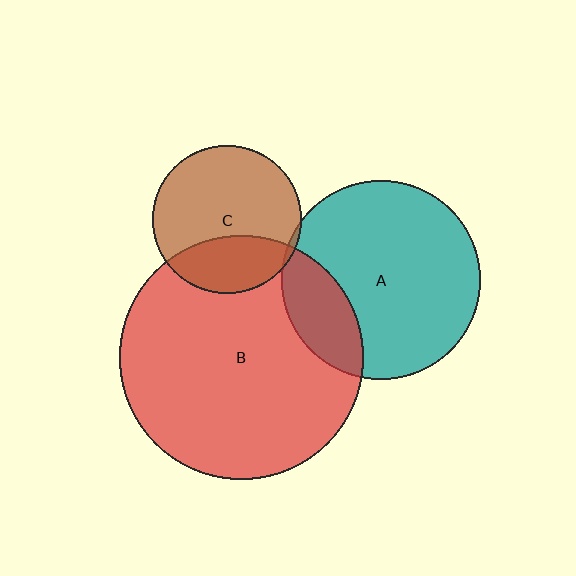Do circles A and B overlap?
Yes.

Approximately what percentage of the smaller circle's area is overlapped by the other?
Approximately 20%.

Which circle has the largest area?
Circle B (red).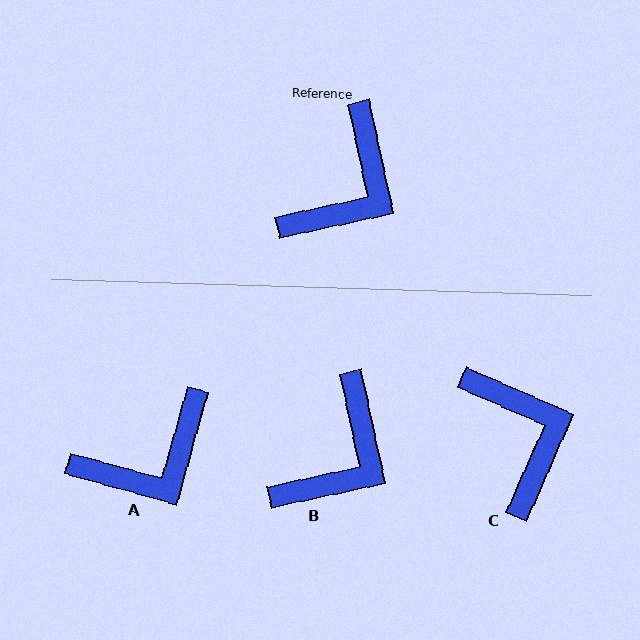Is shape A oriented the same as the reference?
No, it is off by about 28 degrees.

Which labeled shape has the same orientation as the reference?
B.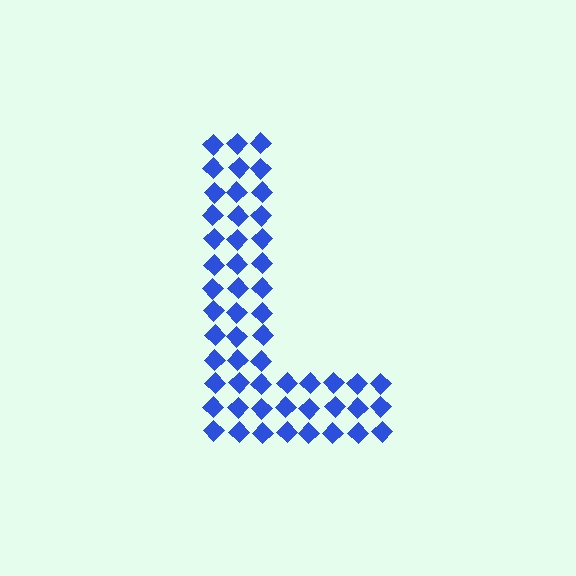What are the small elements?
The small elements are diamonds.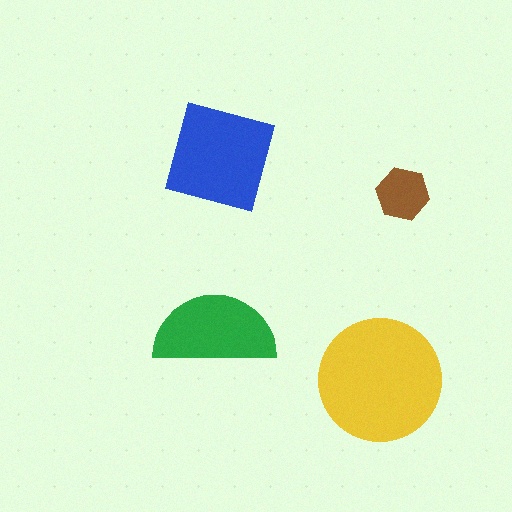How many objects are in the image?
There are 4 objects in the image.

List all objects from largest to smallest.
The yellow circle, the blue diamond, the green semicircle, the brown hexagon.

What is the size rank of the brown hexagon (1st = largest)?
4th.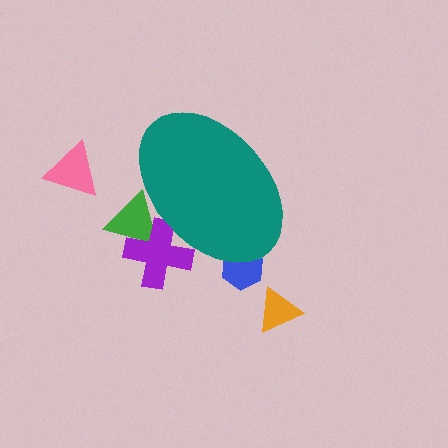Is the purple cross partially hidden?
Yes, the purple cross is partially hidden behind the teal ellipse.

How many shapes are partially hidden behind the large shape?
3 shapes are partially hidden.